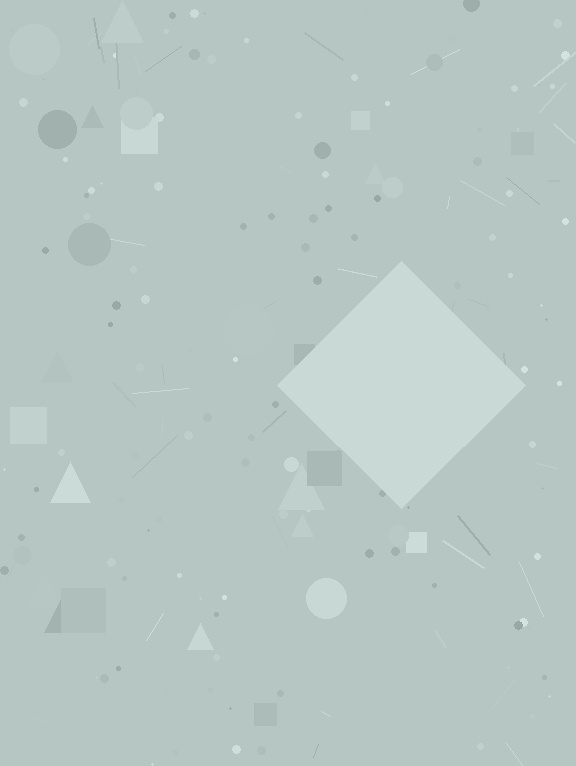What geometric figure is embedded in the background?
A diamond is embedded in the background.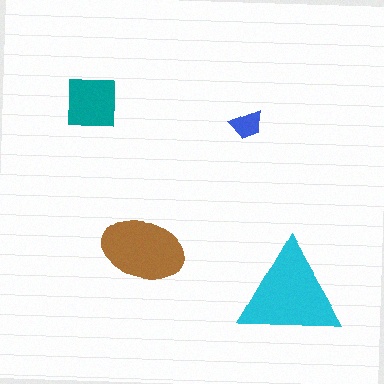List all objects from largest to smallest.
The cyan triangle, the brown ellipse, the teal square, the blue trapezoid.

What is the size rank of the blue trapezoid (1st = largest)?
4th.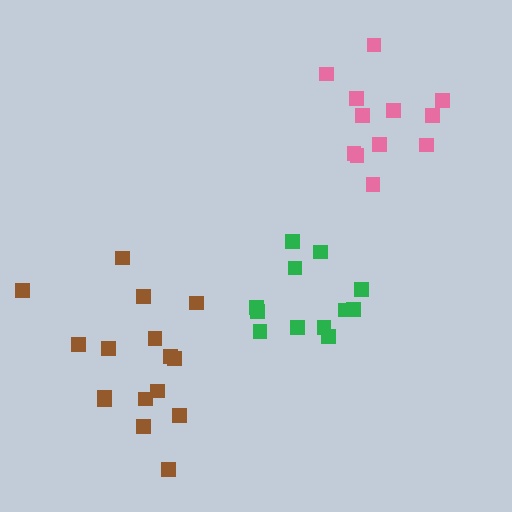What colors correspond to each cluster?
The clusters are colored: pink, green, brown.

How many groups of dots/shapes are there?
There are 3 groups.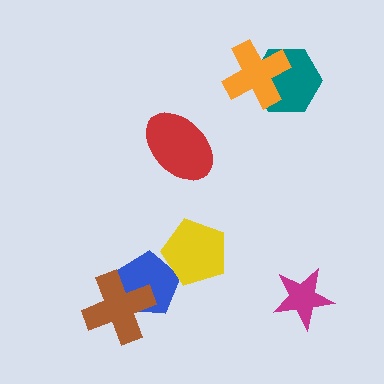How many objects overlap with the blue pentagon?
2 objects overlap with the blue pentagon.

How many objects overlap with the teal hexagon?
1 object overlaps with the teal hexagon.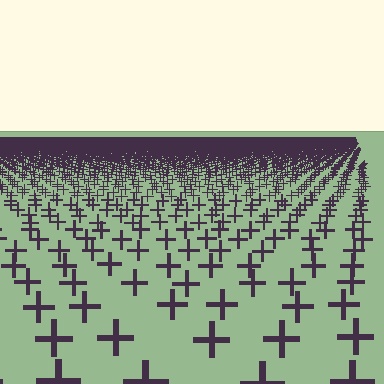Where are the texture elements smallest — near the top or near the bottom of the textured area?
Near the top.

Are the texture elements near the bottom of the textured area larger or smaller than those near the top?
Larger. Near the bottom, elements are closer to the viewer and appear at a bigger on-screen size.